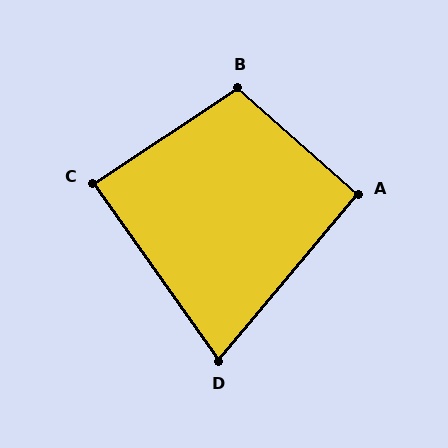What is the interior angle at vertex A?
Approximately 92 degrees (approximately right).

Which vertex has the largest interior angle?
B, at approximately 105 degrees.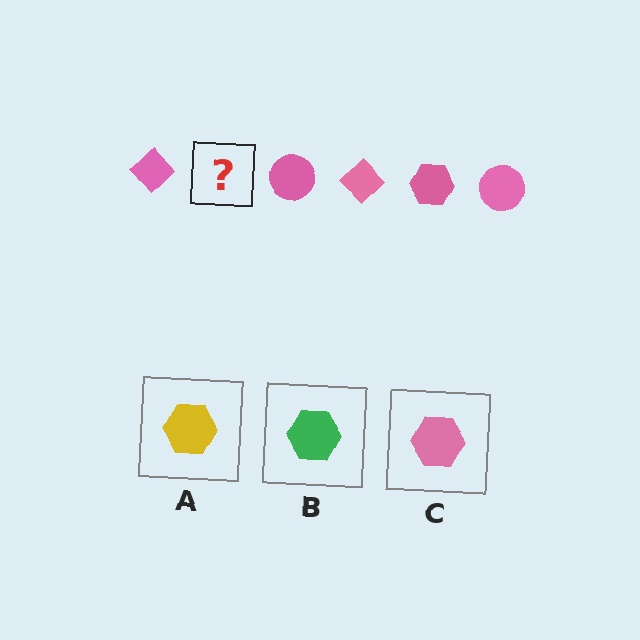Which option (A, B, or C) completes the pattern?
C.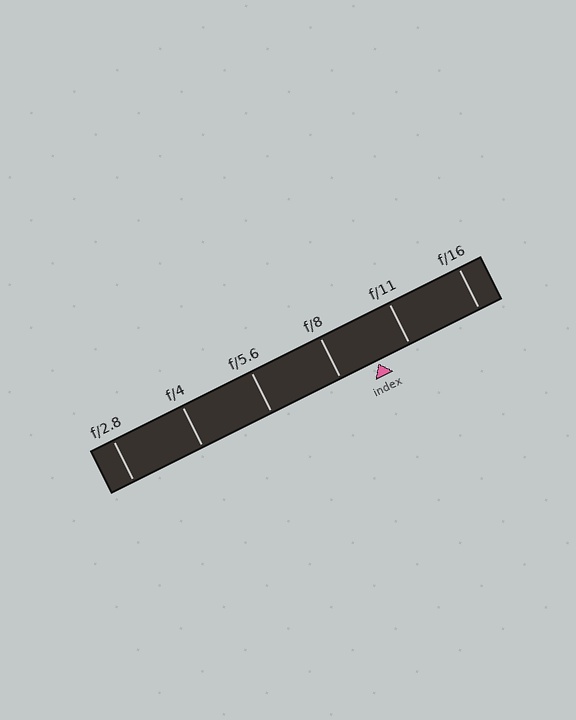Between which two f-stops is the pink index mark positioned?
The index mark is between f/8 and f/11.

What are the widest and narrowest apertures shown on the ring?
The widest aperture shown is f/2.8 and the narrowest is f/16.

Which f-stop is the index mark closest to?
The index mark is closest to f/11.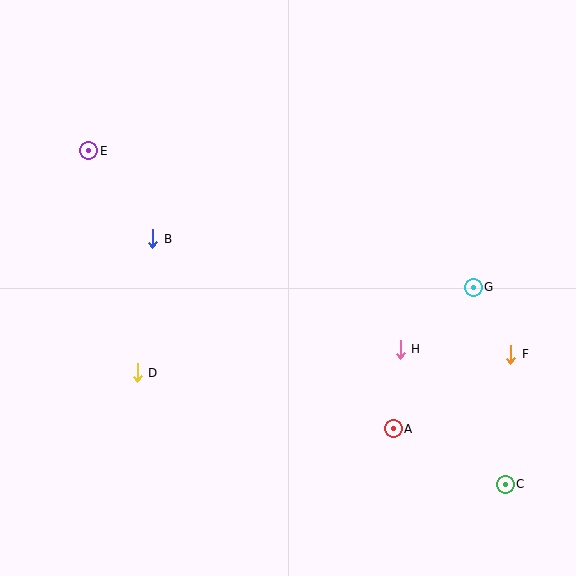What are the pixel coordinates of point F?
Point F is at (511, 354).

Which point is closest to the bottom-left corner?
Point D is closest to the bottom-left corner.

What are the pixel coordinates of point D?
Point D is at (137, 373).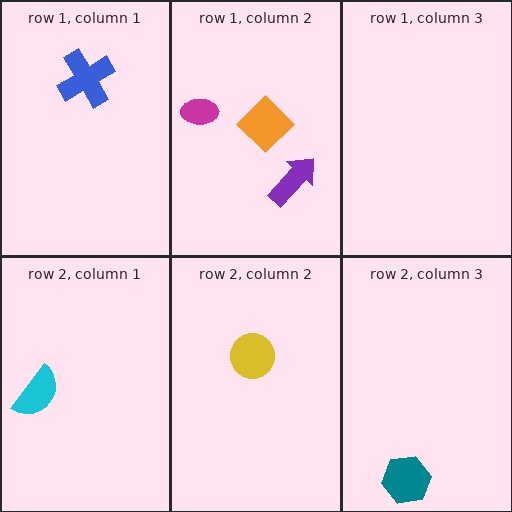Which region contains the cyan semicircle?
The row 2, column 1 region.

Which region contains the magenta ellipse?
The row 1, column 2 region.